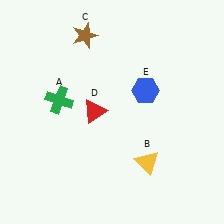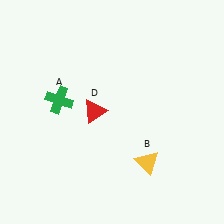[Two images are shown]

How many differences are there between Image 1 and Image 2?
There are 2 differences between the two images.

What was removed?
The brown star (C), the blue hexagon (E) were removed in Image 2.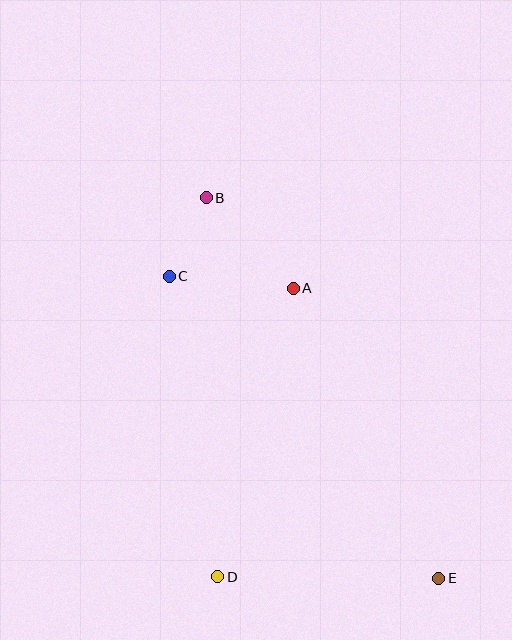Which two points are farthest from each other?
Points B and E are farthest from each other.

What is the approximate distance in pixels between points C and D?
The distance between C and D is approximately 304 pixels.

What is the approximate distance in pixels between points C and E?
The distance between C and E is approximately 405 pixels.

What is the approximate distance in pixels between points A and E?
The distance between A and E is approximately 324 pixels.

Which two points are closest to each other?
Points B and C are closest to each other.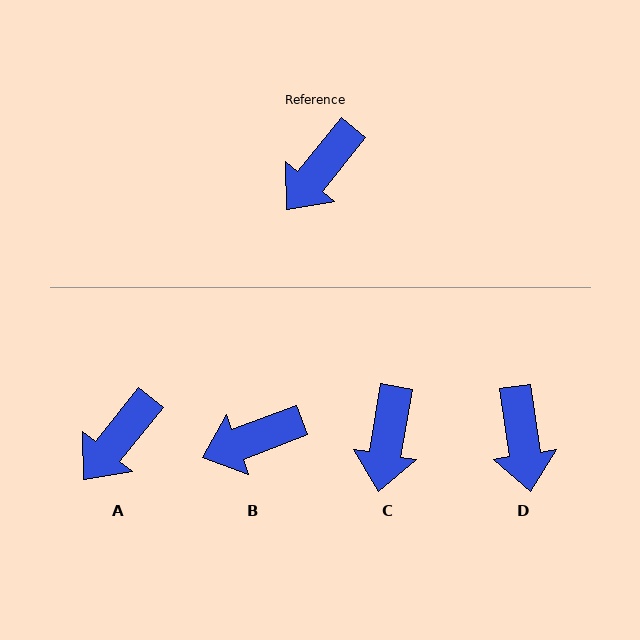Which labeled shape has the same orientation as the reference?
A.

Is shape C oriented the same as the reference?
No, it is off by about 30 degrees.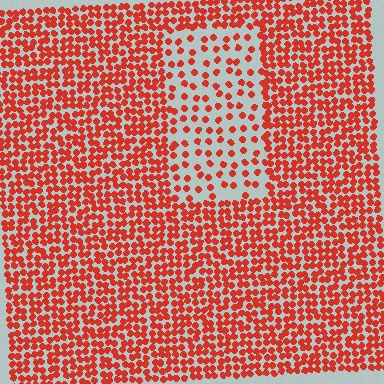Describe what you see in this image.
The image contains small red elements arranged at two different densities. A rectangle-shaped region is visible where the elements are less densely packed than the surrounding area.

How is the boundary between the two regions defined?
The boundary is defined by a change in element density (approximately 2.3x ratio). All elements are the same color, size, and shape.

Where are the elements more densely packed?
The elements are more densely packed outside the rectangle boundary.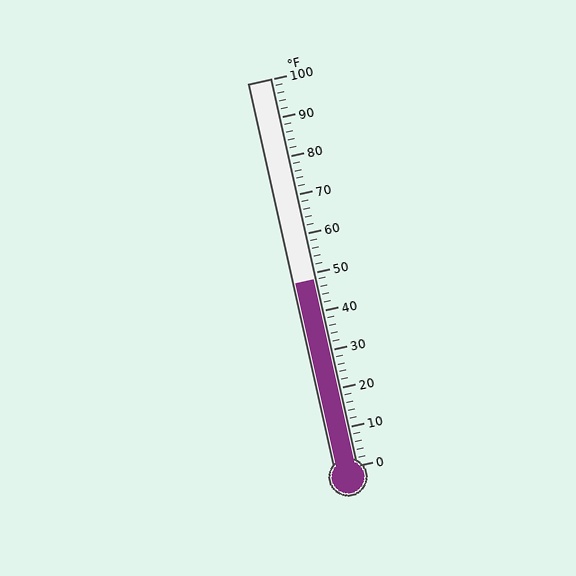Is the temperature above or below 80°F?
The temperature is below 80°F.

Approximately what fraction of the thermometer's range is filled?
The thermometer is filled to approximately 50% of its range.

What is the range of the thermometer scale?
The thermometer scale ranges from 0°F to 100°F.